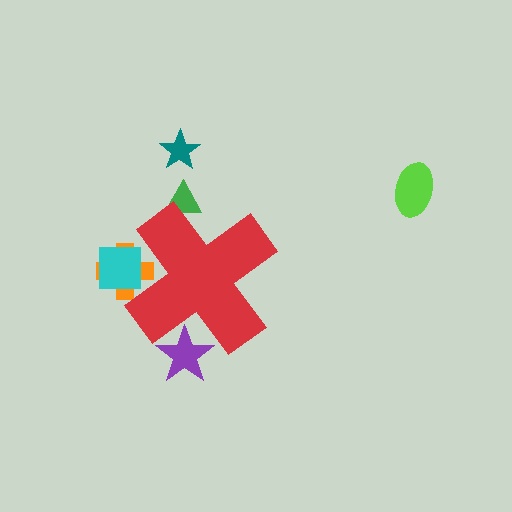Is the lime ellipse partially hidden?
No, the lime ellipse is fully visible.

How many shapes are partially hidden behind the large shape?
4 shapes are partially hidden.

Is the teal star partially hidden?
No, the teal star is fully visible.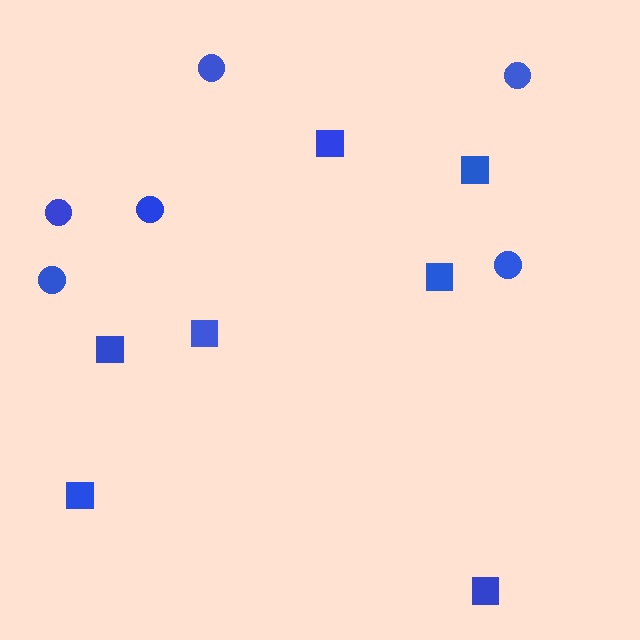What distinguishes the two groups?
There are 2 groups: one group of squares (7) and one group of circles (6).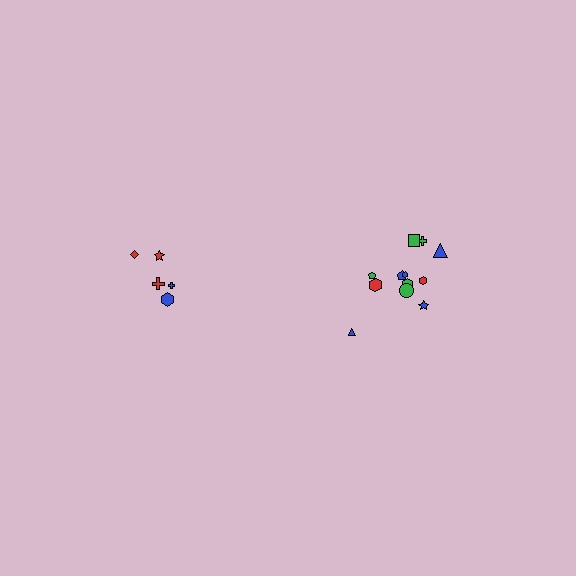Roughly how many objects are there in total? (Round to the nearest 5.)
Roughly 15 objects in total.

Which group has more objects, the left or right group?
The right group.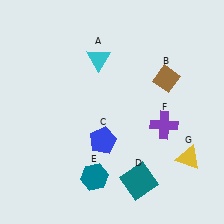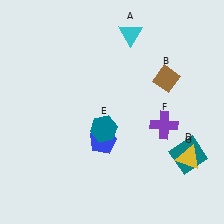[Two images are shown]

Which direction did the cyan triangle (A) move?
The cyan triangle (A) moved right.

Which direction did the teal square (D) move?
The teal square (D) moved right.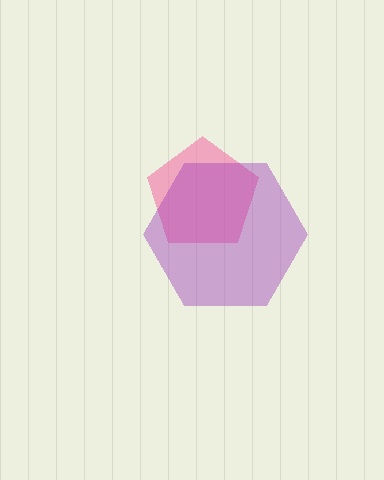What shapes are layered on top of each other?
The layered shapes are: a pink pentagon, a purple hexagon.